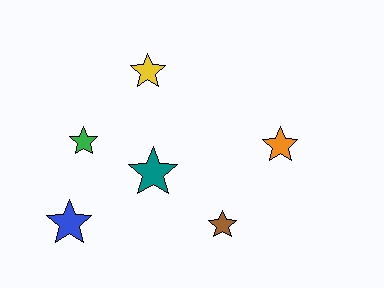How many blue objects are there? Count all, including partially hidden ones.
There is 1 blue object.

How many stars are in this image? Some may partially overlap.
There are 6 stars.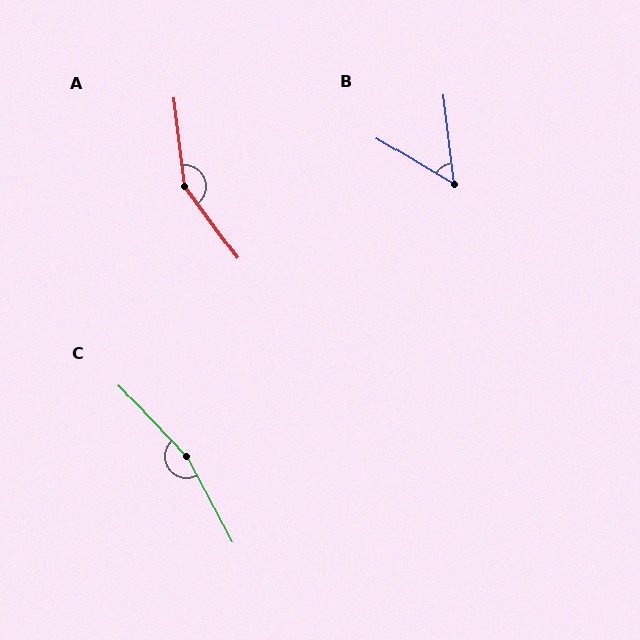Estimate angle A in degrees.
Approximately 150 degrees.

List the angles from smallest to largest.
B (52°), A (150°), C (165°).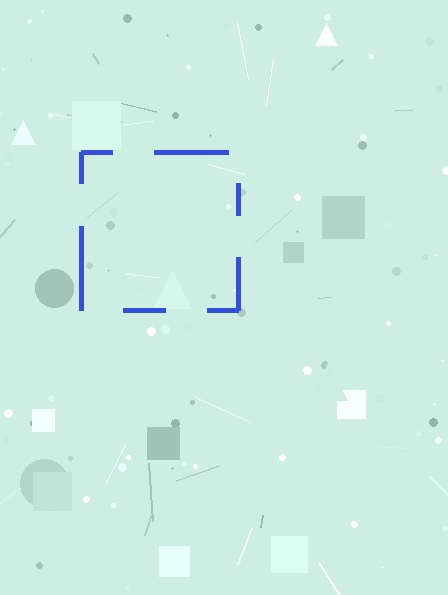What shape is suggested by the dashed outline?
The dashed outline suggests a square.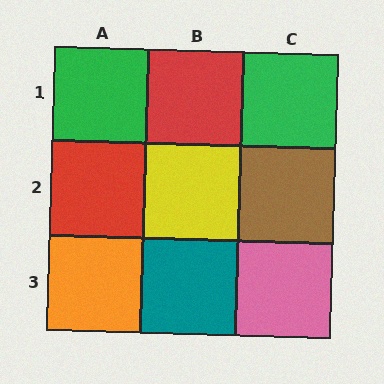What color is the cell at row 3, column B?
Teal.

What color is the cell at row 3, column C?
Pink.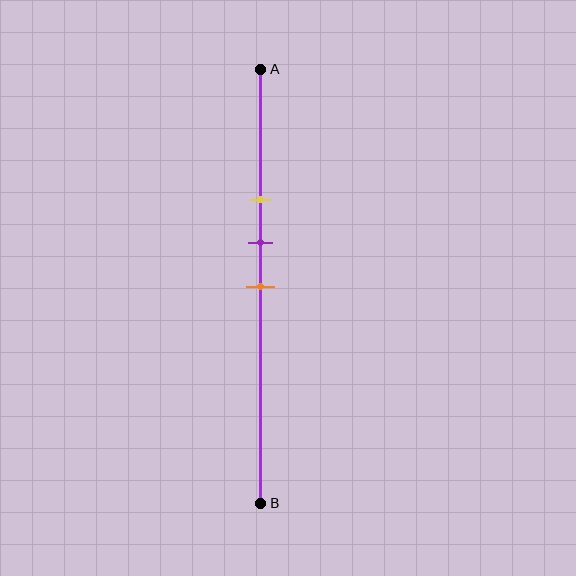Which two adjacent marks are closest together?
The purple and orange marks are the closest adjacent pair.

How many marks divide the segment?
There are 3 marks dividing the segment.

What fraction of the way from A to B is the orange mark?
The orange mark is approximately 50% (0.5) of the way from A to B.